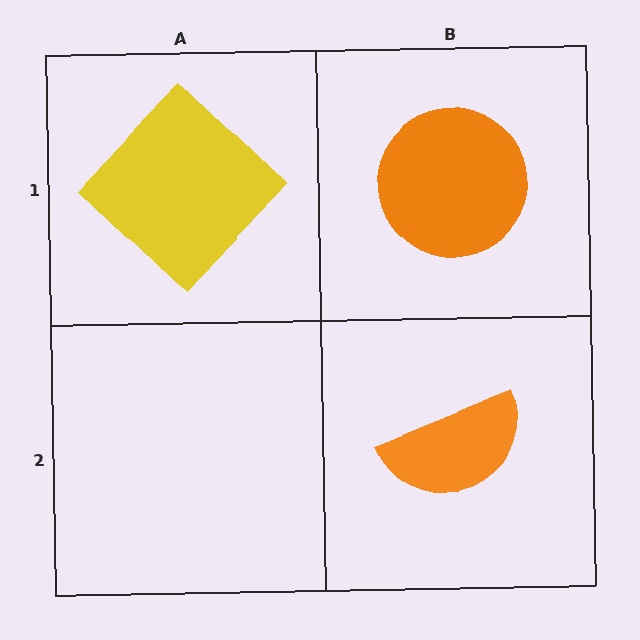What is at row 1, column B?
An orange circle.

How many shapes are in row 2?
1 shape.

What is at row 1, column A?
A yellow diamond.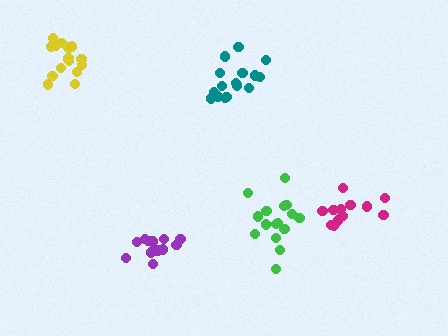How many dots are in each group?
Group 1: 12 dots, Group 2: 12 dots, Group 3: 16 dots, Group 4: 16 dots, Group 5: 15 dots (71 total).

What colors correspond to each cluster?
The clusters are colored: purple, magenta, green, teal, yellow.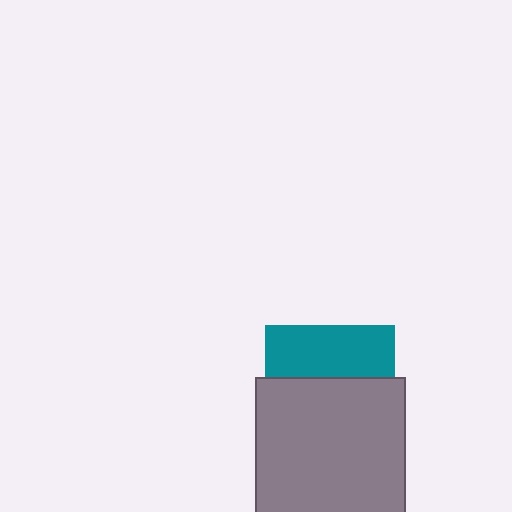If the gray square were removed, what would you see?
You would see the complete teal square.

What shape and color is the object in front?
The object in front is a gray square.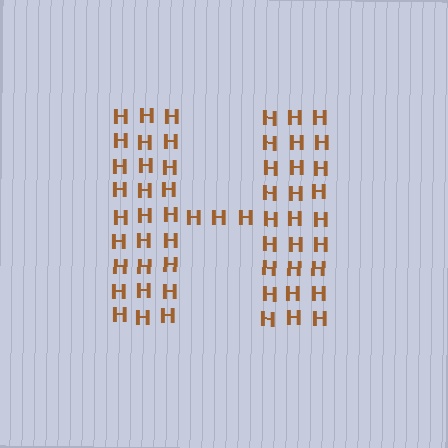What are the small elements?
The small elements are letter H's.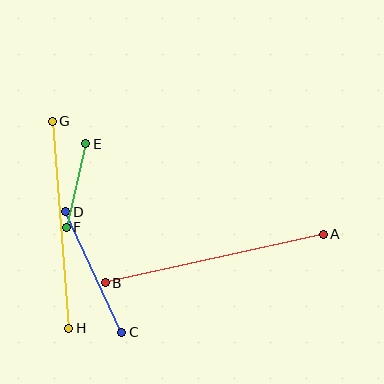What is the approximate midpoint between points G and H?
The midpoint is at approximately (61, 225) pixels.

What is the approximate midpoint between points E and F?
The midpoint is at approximately (76, 186) pixels.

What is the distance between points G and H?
The distance is approximately 208 pixels.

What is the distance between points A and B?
The distance is approximately 223 pixels.